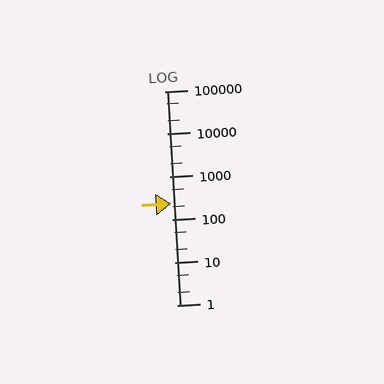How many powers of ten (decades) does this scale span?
The scale spans 5 decades, from 1 to 100000.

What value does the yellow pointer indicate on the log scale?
The pointer indicates approximately 240.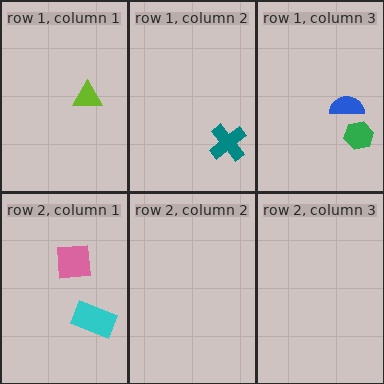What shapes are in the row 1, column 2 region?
The teal cross.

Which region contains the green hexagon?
The row 1, column 3 region.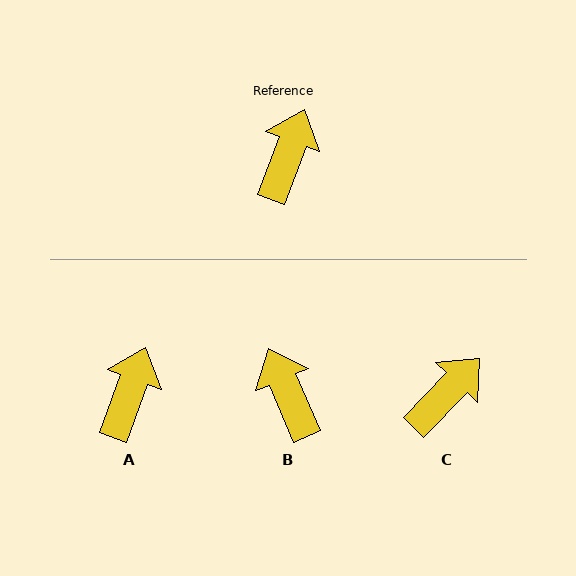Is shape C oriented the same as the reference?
No, it is off by about 24 degrees.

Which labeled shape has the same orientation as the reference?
A.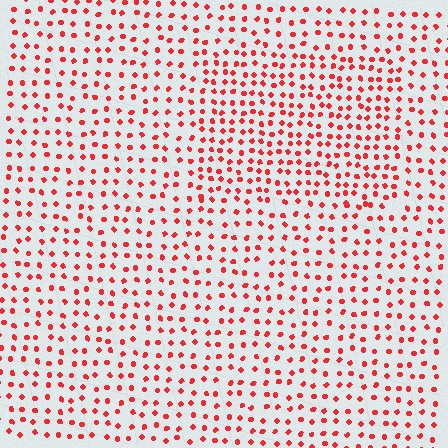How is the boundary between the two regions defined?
The boundary is defined by a change in element density (approximately 1.6x ratio). All elements are the same color, size, and shape.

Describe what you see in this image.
The image contains small red elements arranged at two different densities. A rectangle-shaped region is visible where the elements are more densely packed than the surrounding area.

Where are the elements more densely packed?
The elements are more densely packed inside the rectangle boundary.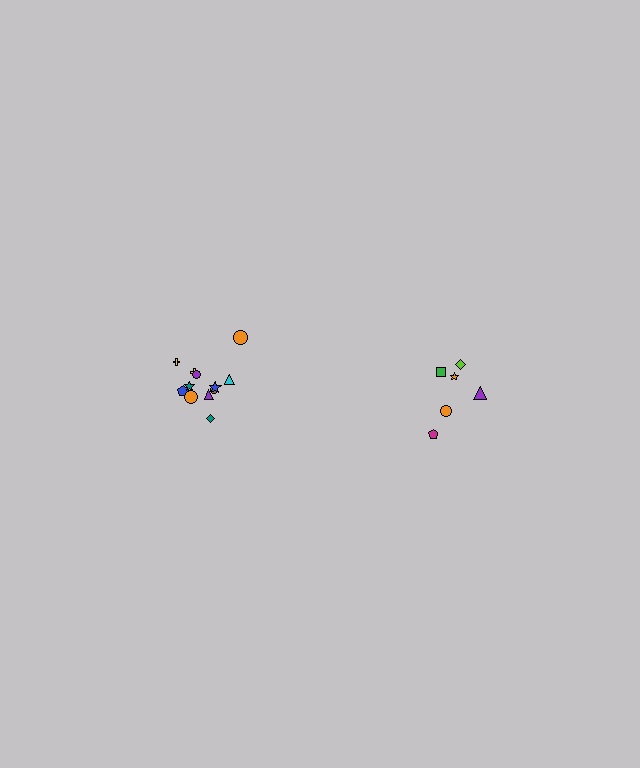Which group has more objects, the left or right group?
The left group.